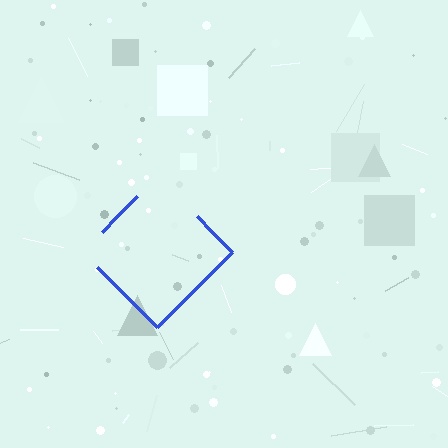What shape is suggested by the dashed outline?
The dashed outline suggests a diamond.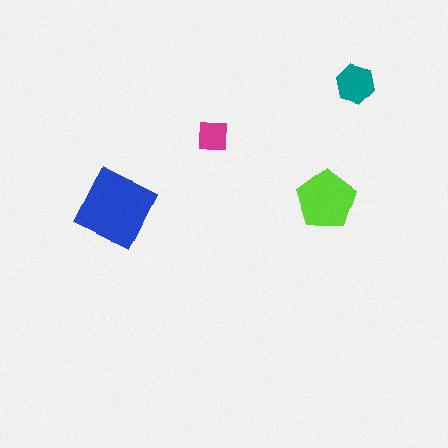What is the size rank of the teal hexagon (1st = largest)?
3rd.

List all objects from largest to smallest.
The blue diamond, the lime pentagon, the teal hexagon, the magenta square.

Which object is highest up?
The teal hexagon is topmost.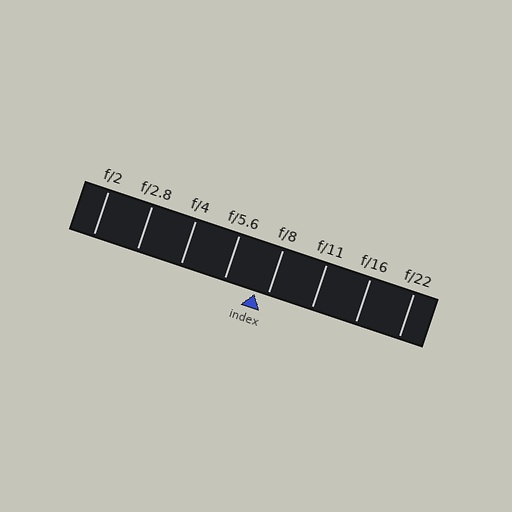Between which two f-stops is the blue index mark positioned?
The index mark is between f/5.6 and f/8.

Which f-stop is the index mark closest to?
The index mark is closest to f/8.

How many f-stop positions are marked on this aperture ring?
There are 8 f-stop positions marked.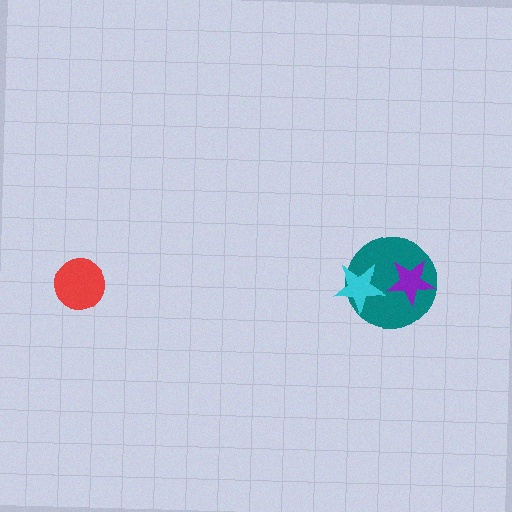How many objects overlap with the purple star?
1 object overlaps with the purple star.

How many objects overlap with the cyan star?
1 object overlaps with the cyan star.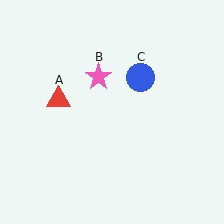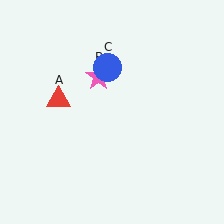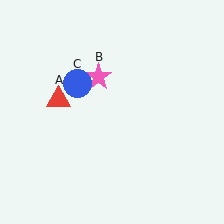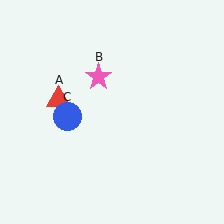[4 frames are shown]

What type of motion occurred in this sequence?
The blue circle (object C) rotated counterclockwise around the center of the scene.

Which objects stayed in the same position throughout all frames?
Red triangle (object A) and pink star (object B) remained stationary.